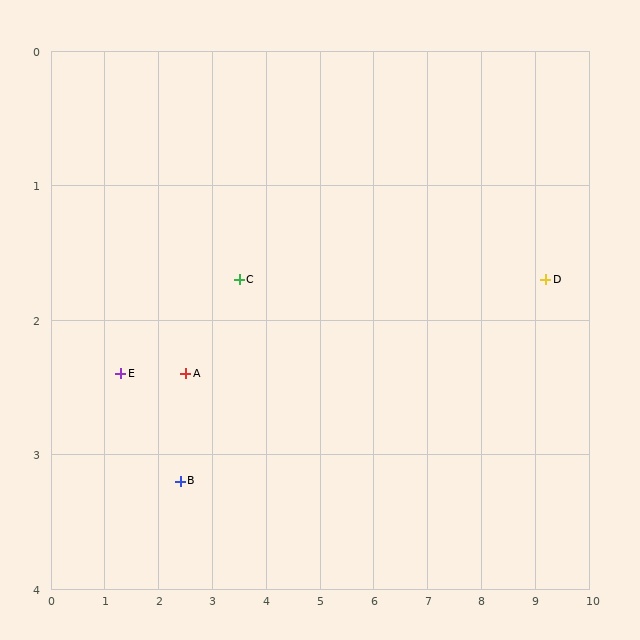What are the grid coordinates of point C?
Point C is at approximately (3.5, 1.7).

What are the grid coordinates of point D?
Point D is at approximately (9.2, 1.7).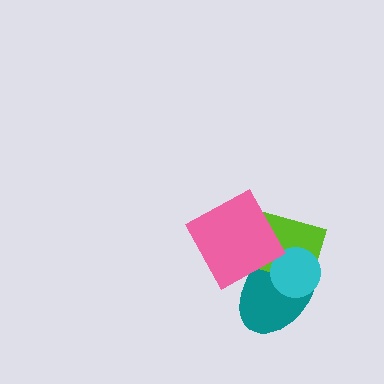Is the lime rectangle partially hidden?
Yes, it is partially covered by another shape.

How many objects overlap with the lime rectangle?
3 objects overlap with the lime rectangle.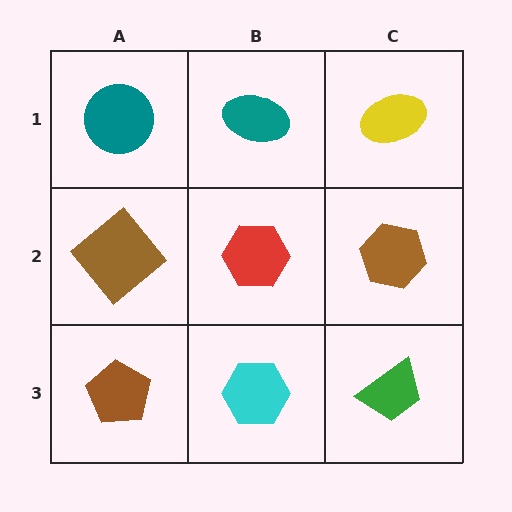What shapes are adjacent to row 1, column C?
A brown hexagon (row 2, column C), a teal ellipse (row 1, column B).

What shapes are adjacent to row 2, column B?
A teal ellipse (row 1, column B), a cyan hexagon (row 3, column B), a brown diamond (row 2, column A), a brown hexagon (row 2, column C).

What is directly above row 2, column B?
A teal ellipse.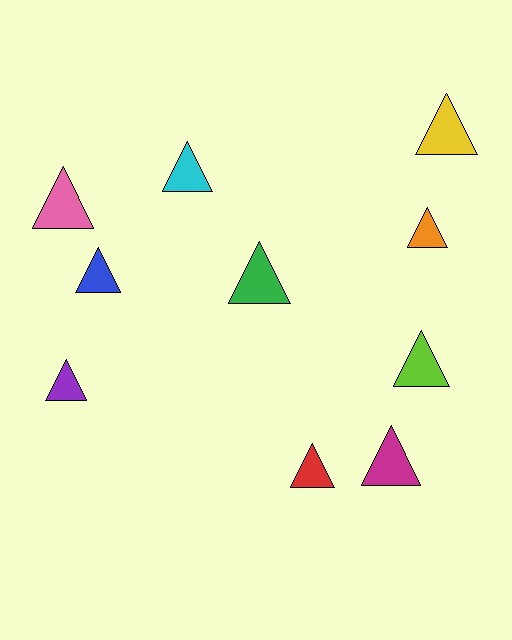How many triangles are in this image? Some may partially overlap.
There are 10 triangles.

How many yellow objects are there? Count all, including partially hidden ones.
There is 1 yellow object.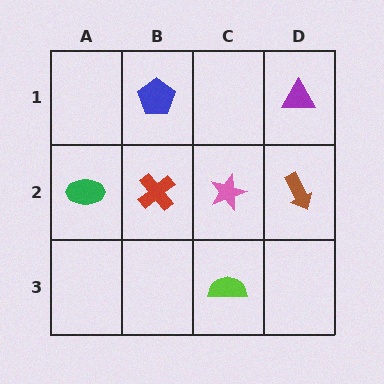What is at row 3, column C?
A lime semicircle.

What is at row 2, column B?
A red cross.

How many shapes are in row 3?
1 shape.